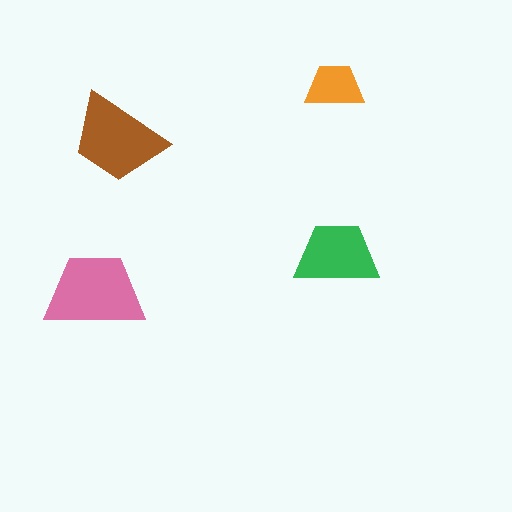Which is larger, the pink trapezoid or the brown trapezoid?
The pink one.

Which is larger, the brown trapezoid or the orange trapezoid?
The brown one.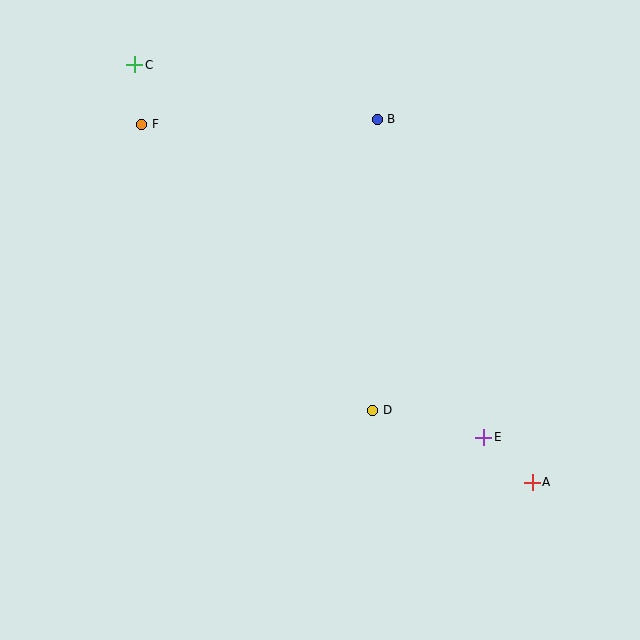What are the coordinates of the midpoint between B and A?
The midpoint between B and A is at (455, 301).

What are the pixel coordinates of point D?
Point D is at (373, 410).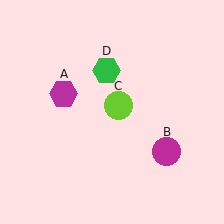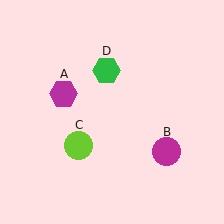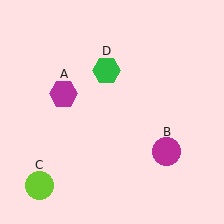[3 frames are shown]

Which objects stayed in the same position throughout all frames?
Magenta hexagon (object A) and magenta circle (object B) and green hexagon (object D) remained stationary.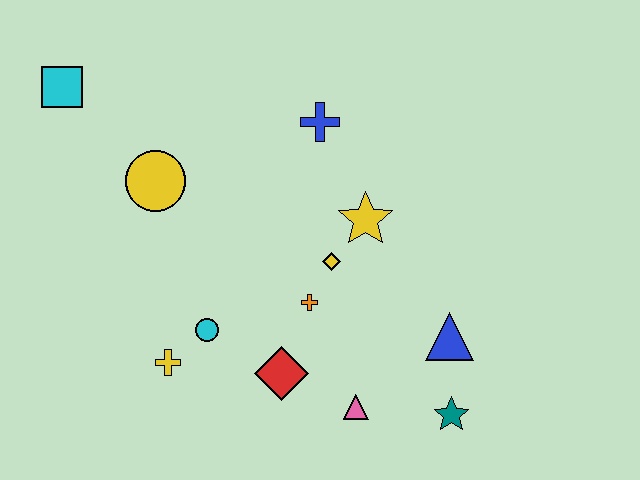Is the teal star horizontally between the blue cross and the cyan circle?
No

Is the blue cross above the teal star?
Yes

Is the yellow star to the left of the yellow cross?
No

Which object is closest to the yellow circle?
The cyan square is closest to the yellow circle.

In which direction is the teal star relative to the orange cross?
The teal star is to the right of the orange cross.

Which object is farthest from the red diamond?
The cyan square is farthest from the red diamond.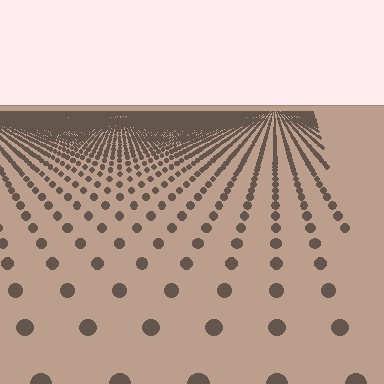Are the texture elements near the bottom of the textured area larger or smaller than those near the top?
Larger. Near the bottom, elements are closer to the viewer and appear at a bigger on-screen size.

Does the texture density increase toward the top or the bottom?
Density increases toward the top.